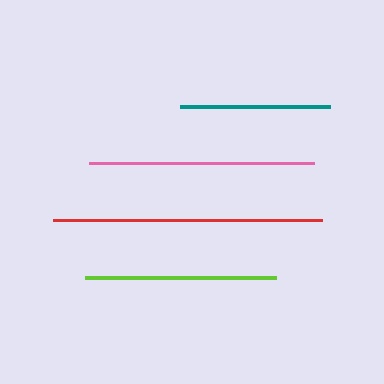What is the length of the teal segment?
The teal segment is approximately 149 pixels long.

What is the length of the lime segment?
The lime segment is approximately 190 pixels long.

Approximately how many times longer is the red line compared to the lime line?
The red line is approximately 1.4 times the length of the lime line.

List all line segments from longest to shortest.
From longest to shortest: red, pink, lime, teal.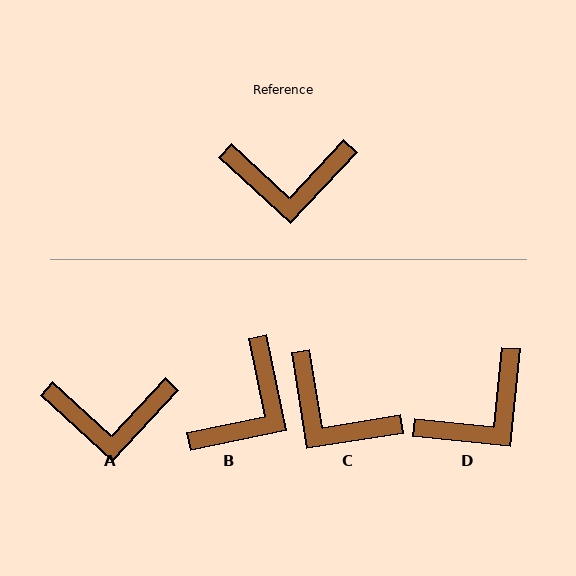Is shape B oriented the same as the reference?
No, it is off by about 55 degrees.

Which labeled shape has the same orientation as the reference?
A.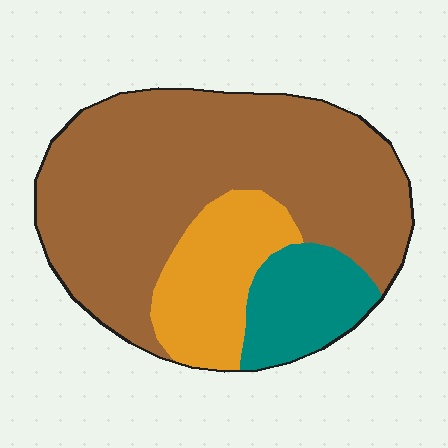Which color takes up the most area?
Brown, at roughly 65%.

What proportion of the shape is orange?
Orange takes up about one fifth (1/5) of the shape.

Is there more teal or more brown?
Brown.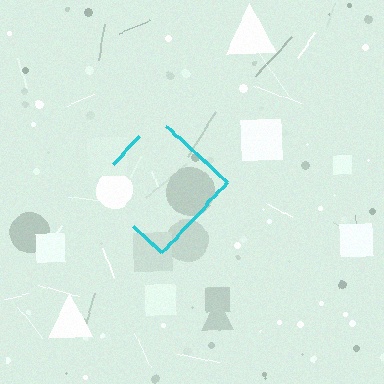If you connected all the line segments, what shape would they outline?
They would outline a diamond.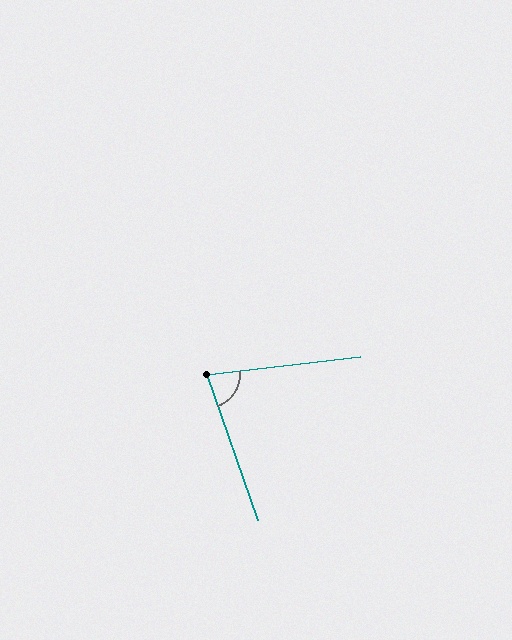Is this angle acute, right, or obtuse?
It is acute.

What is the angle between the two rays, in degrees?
Approximately 77 degrees.